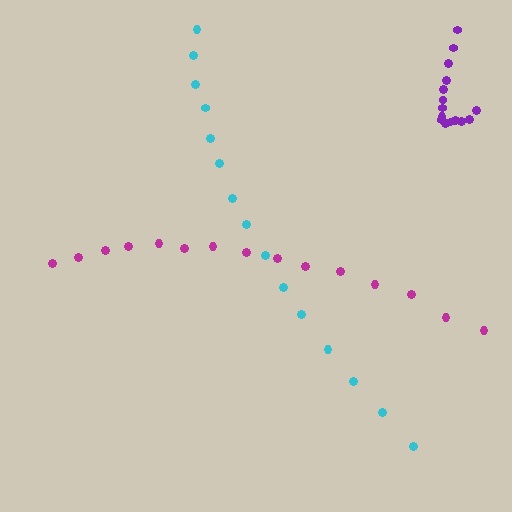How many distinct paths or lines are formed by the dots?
There are 3 distinct paths.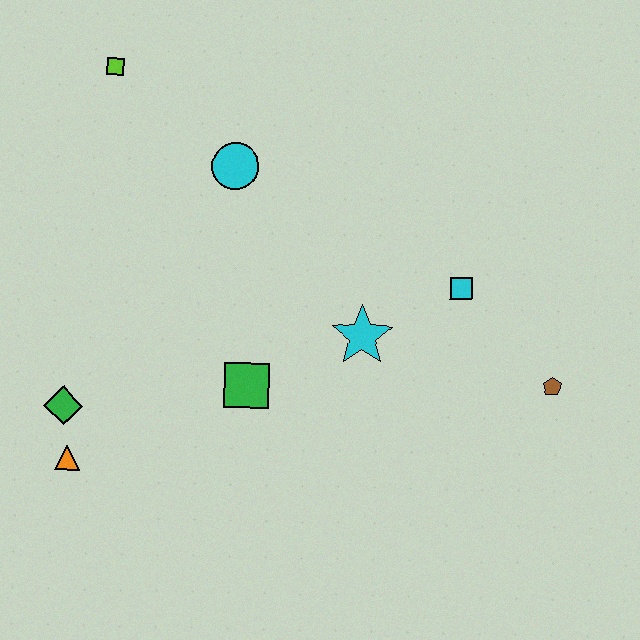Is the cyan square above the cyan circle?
No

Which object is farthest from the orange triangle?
The brown pentagon is farthest from the orange triangle.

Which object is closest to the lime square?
The cyan circle is closest to the lime square.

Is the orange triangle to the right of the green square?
No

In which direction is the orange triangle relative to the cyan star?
The orange triangle is to the left of the cyan star.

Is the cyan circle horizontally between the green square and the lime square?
Yes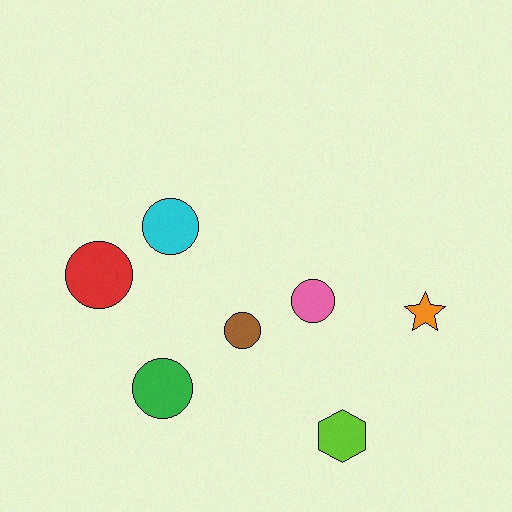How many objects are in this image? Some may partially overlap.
There are 7 objects.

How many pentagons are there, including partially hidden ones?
There are no pentagons.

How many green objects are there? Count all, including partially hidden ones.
There is 1 green object.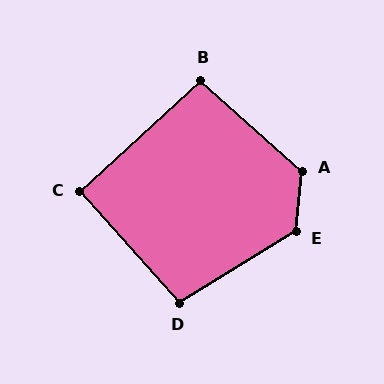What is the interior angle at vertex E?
Approximately 127 degrees (obtuse).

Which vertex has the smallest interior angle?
C, at approximately 91 degrees.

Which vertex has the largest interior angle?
A, at approximately 127 degrees.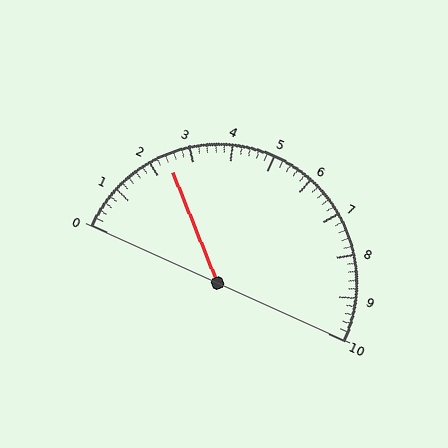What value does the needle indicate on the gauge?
The needle indicates approximately 2.4.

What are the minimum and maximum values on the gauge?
The gauge ranges from 0 to 10.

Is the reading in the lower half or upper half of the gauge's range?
The reading is in the lower half of the range (0 to 10).